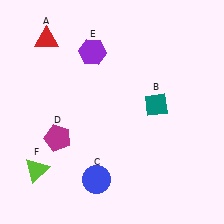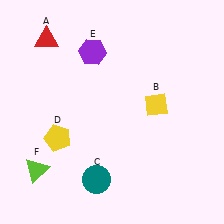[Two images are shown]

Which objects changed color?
B changed from teal to yellow. C changed from blue to teal. D changed from magenta to yellow.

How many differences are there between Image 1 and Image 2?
There are 3 differences between the two images.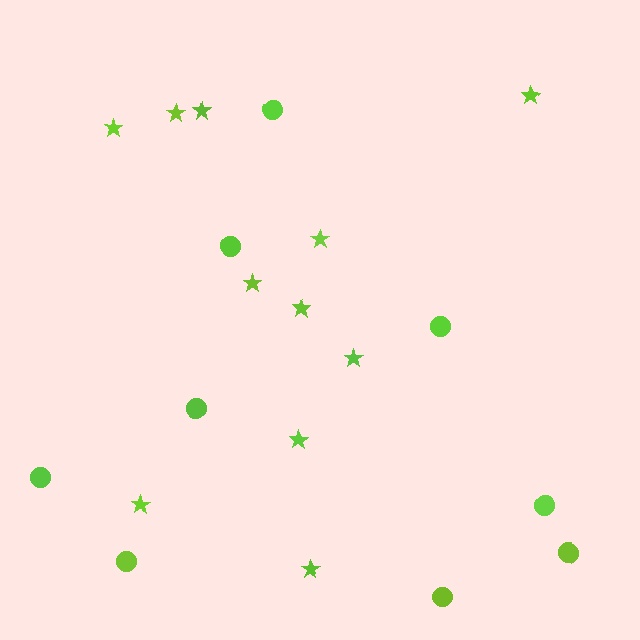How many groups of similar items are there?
There are 2 groups: one group of stars (11) and one group of circles (9).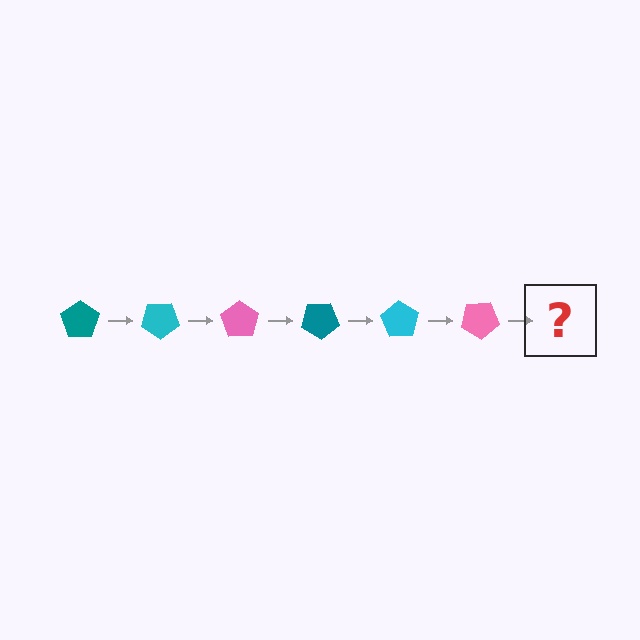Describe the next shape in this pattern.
It should be a teal pentagon, rotated 210 degrees from the start.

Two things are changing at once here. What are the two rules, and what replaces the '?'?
The two rules are that it rotates 35 degrees each step and the color cycles through teal, cyan, and pink. The '?' should be a teal pentagon, rotated 210 degrees from the start.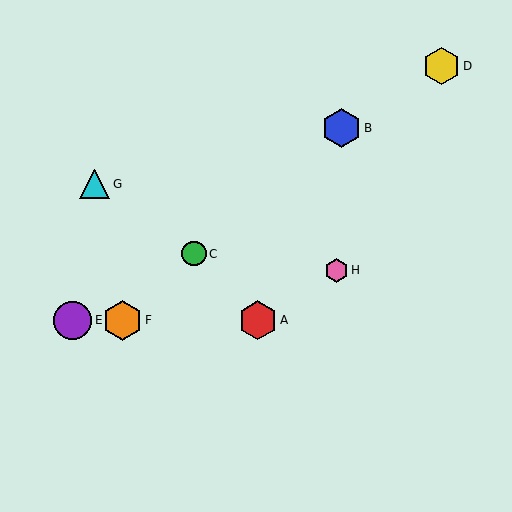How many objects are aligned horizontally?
3 objects (A, E, F) are aligned horizontally.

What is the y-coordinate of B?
Object B is at y≈128.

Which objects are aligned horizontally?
Objects A, E, F are aligned horizontally.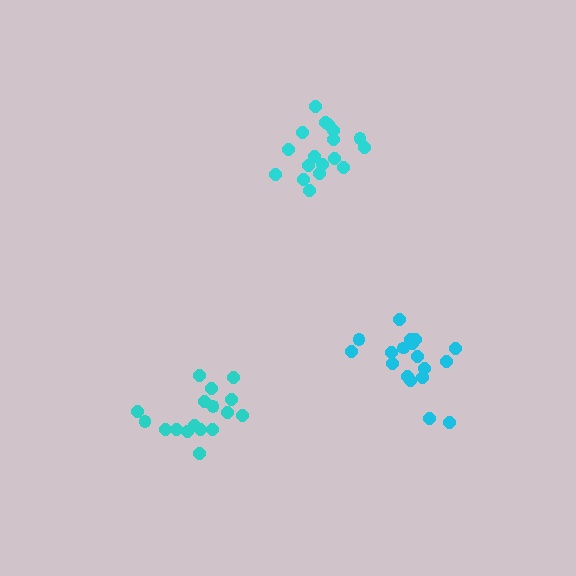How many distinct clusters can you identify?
There are 3 distinct clusters.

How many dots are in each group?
Group 1: 18 dots, Group 2: 18 dots, Group 3: 17 dots (53 total).